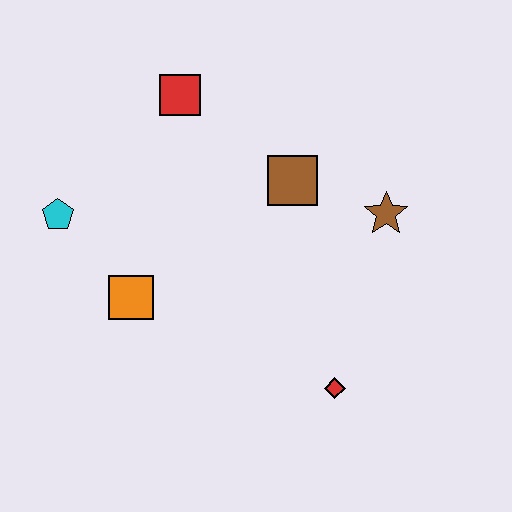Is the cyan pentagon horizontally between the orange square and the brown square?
No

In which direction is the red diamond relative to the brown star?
The red diamond is below the brown star.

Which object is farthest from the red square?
The red diamond is farthest from the red square.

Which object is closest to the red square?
The brown square is closest to the red square.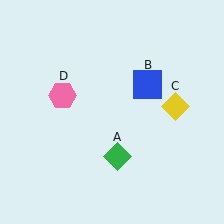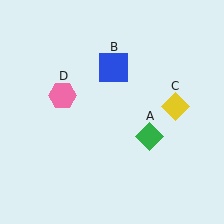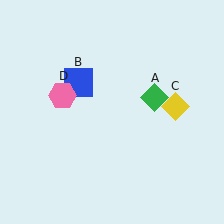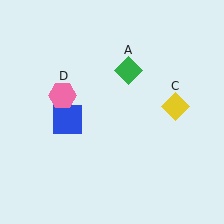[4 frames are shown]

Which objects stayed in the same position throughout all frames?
Yellow diamond (object C) and pink hexagon (object D) remained stationary.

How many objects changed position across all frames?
2 objects changed position: green diamond (object A), blue square (object B).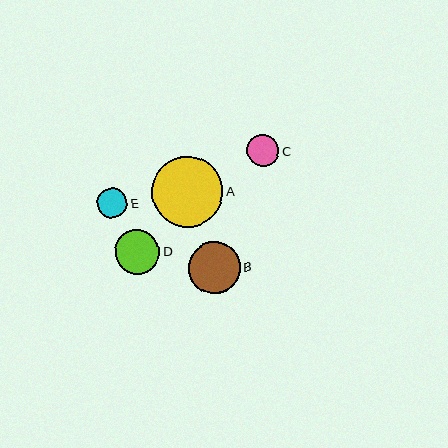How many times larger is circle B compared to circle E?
Circle B is approximately 1.7 times the size of circle E.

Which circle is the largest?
Circle A is the largest with a size of approximately 71 pixels.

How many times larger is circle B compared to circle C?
Circle B is approximately 1.6 times the size of circle C.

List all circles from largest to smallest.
From largest to smallest: A, B, D, C, E.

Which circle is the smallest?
Circle E is the smallest with a size of approximately 30 pixels.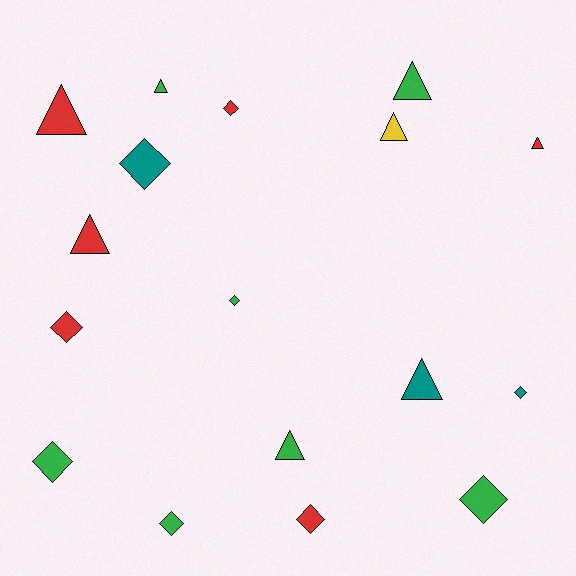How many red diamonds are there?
There are 3 red diamonds.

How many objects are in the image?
There are 17 objects.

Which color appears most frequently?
Green, with 7 objects.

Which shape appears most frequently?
Diamond, with 9 objects.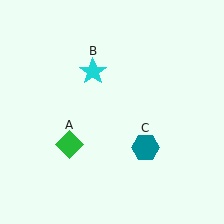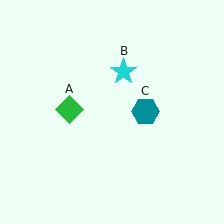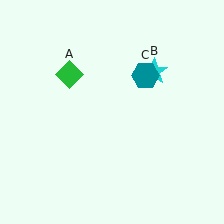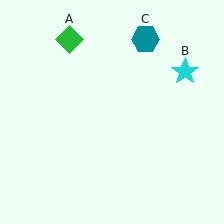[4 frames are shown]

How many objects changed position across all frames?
3 objects changed position: green diamond (object A), cyan star (object B), teal hexagon (object C).